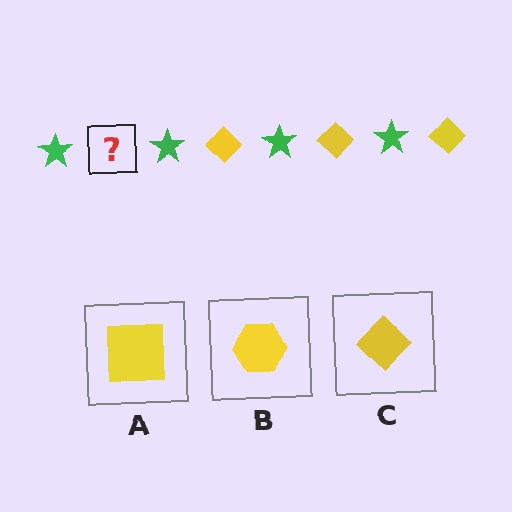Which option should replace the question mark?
Option C.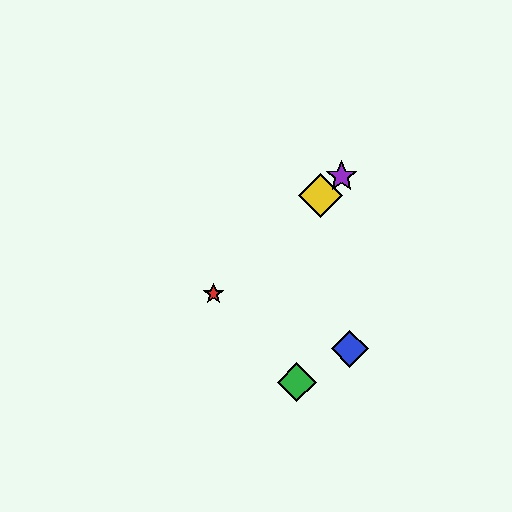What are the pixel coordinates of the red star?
The red star is at (213, 294).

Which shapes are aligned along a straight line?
The red star, the yellow diamond, the purple star are aligned along a straight line.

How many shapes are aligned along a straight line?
3 shapes (the red star, the yellow diamond, the purple star) are aligned along a straight line.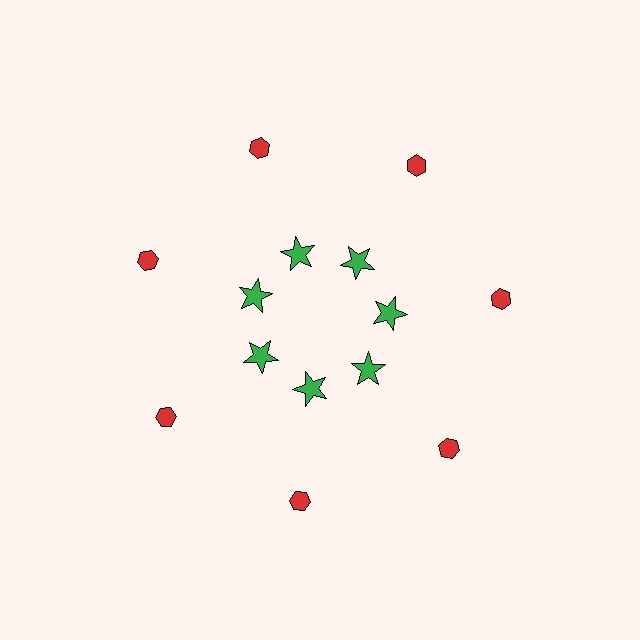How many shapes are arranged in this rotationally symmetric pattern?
There are 14 shapes, arranged in 7 groups of 2.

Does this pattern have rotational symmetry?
Yes, this pattern has 7-fold rotational symmetry. It looks the same after rotating 51 degrees around the center.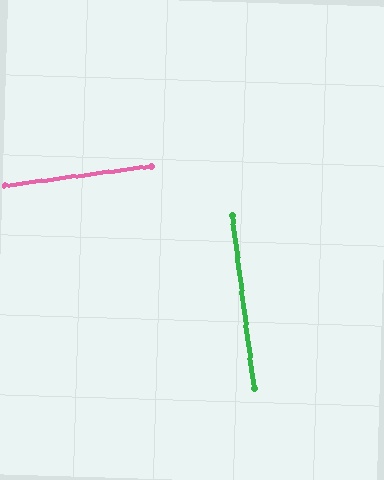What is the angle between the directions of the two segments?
Approximately 90 degrees.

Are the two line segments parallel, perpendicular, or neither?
Perpendicular — they meet at approximately 90°.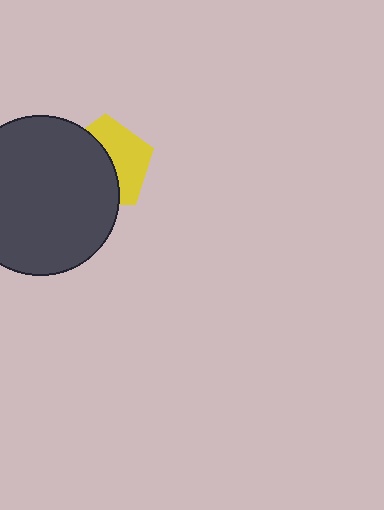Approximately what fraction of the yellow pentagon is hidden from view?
Roughly 54% of the yellow pentagon is hidden behind the dark gray circle.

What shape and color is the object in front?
The object in front is a dark gray circle.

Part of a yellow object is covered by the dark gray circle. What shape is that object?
It is a pentagon.